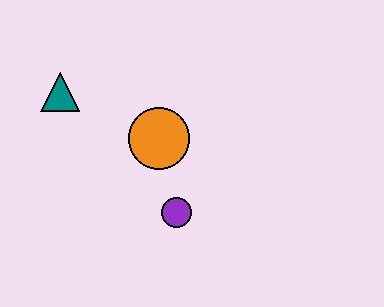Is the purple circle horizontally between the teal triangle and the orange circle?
No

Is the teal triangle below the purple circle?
No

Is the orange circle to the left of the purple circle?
Yes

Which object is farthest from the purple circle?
The teal triangle is farthest from the purple circle.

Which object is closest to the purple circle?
The orange circle is closest to the purple circle.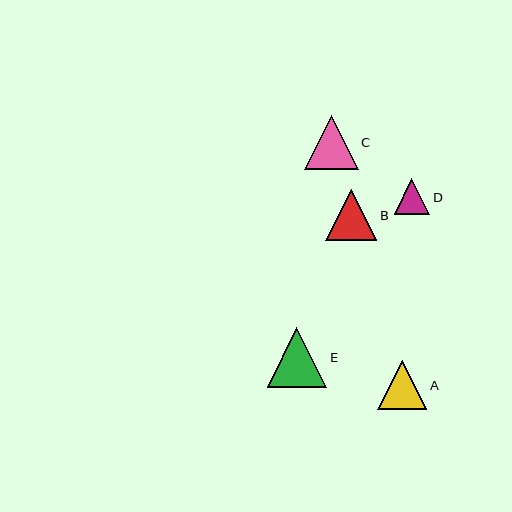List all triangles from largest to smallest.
From largest to smallest: E, C, B, A, D.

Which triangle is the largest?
Triangle E is the largest with a size of approximately 59 pixels.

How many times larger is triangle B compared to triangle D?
Triangle B is approximately 1.4 times the size of triangle D.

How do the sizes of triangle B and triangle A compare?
Triangle B and triangle A are approximately the same size.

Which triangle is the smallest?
Triangle D is the smallest with a size of approximately 36 pixels.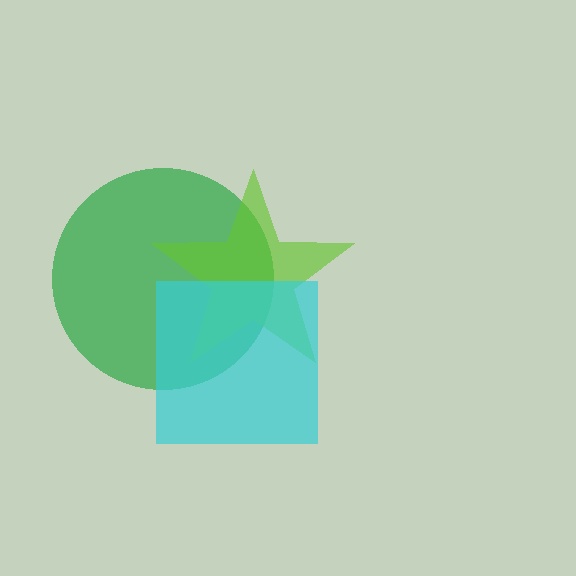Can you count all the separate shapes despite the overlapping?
Yes, there are 3 separate shapes.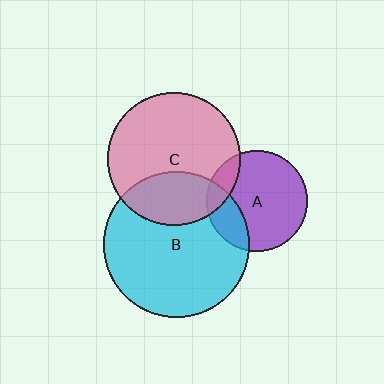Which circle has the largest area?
Circle B (cyan).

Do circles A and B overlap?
Yes.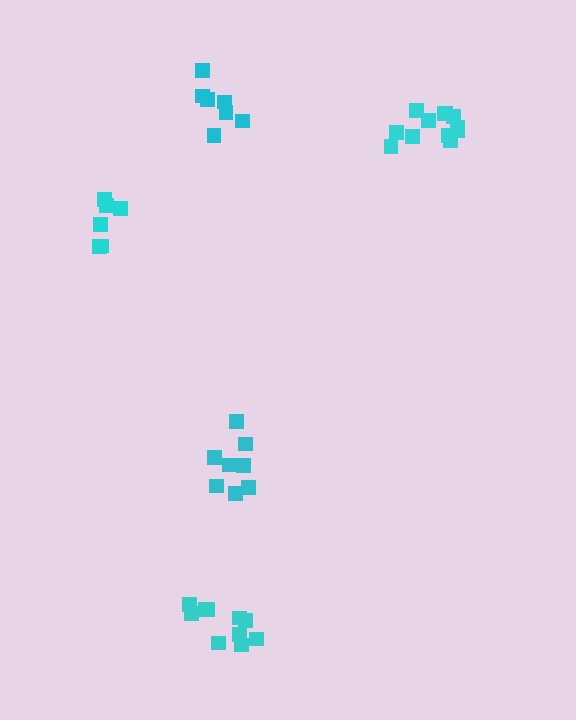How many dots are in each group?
Group 1: 7 dots, Group 2: 12 dots, Group 3: 6 dots, Group 4: 8 dots, Group 5: 10 dots (43 total).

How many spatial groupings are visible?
There are 5 spatial groupings.